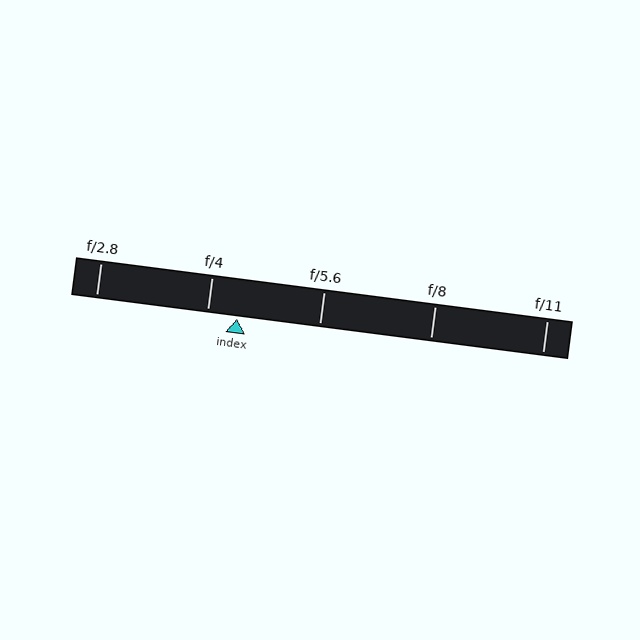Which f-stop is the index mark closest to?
The index mark is closest to f/4.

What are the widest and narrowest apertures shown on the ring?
The widest aperture shown is f/2.8 and the narrowest is f/11.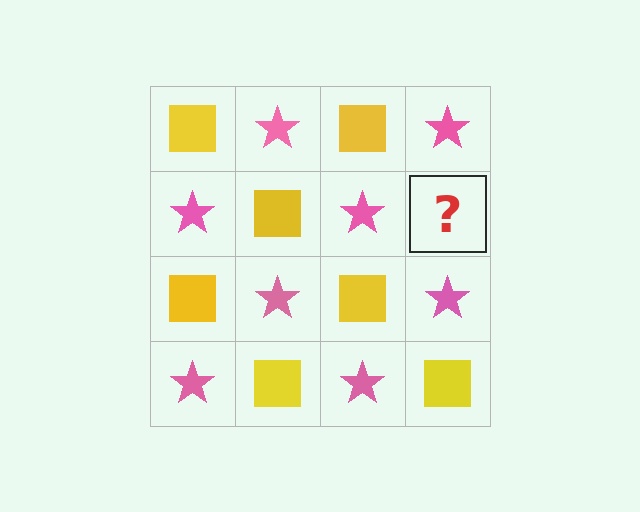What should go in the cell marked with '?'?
The missing cell should contain a yellow square.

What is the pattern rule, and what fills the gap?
The rule is that it alternates yellow square and pink star in a checkerboard pattern. The gap should be filled with a yellow square.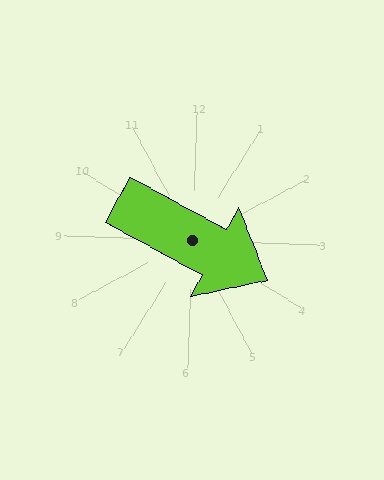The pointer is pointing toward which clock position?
Roughly 4 o'clock.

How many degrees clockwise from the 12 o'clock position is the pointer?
Approximately 116 degrees.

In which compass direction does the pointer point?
Southeast.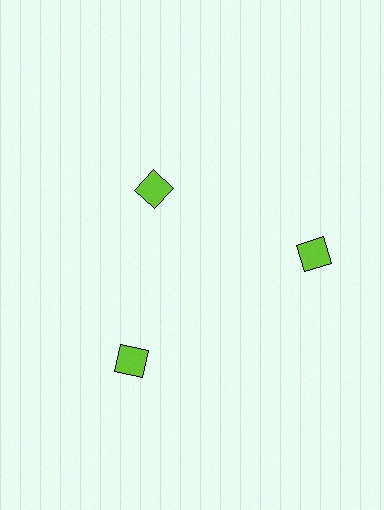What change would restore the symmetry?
The symmetry would be restored by moving it outward, back onto the ring so that all 3 diamonds sit at equal angles and equal distance from the center.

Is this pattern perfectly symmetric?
No. The 3 lime diamonds are arranged in a ring, but one element near the 11 o'clock position is pulled inward toward the center, breaking the 3-fold rotational symmetry.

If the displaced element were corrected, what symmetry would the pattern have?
It would have 3-fold rotational symmetry — the pattern would map onto itself every 120 degrees.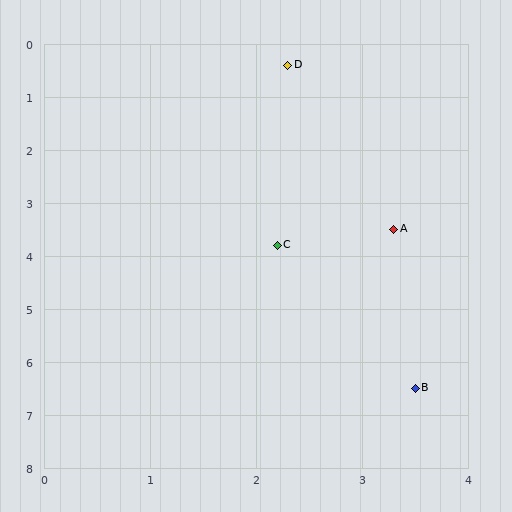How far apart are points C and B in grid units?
Points C and B are about 3.0 grid units apart.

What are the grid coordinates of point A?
Point A is at approximately (3.3, 3.5).